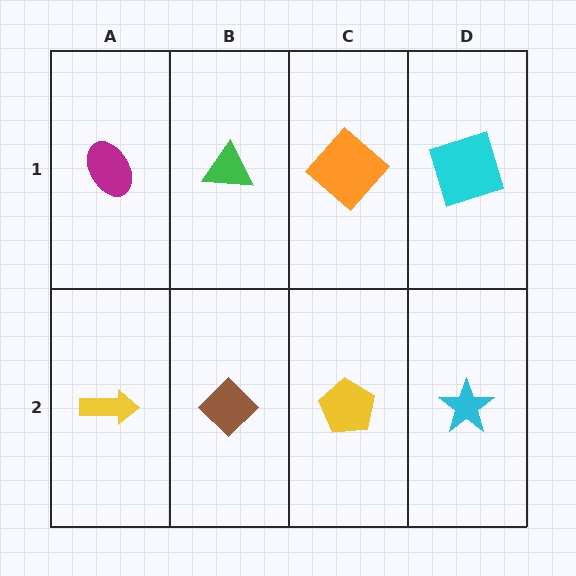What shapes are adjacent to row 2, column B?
A green triangle (row 1, column B), a yellow arrow (row 2, column A), a yellow pentagon (row 2, column C).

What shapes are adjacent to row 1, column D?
A cyan star (row 2, column D), an orange diamond (row 1, column C).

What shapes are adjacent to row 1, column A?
A yellow arrow (row 2, column A), a green triangle (row 1, column B).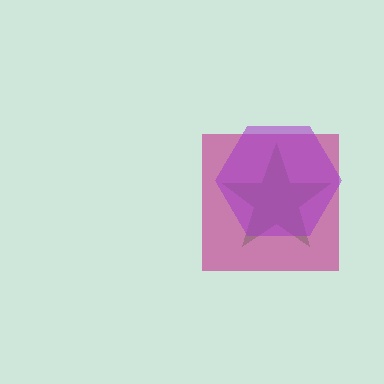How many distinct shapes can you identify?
There are 3 distinct shapes: a green star, a magenta square, a purple hexagon.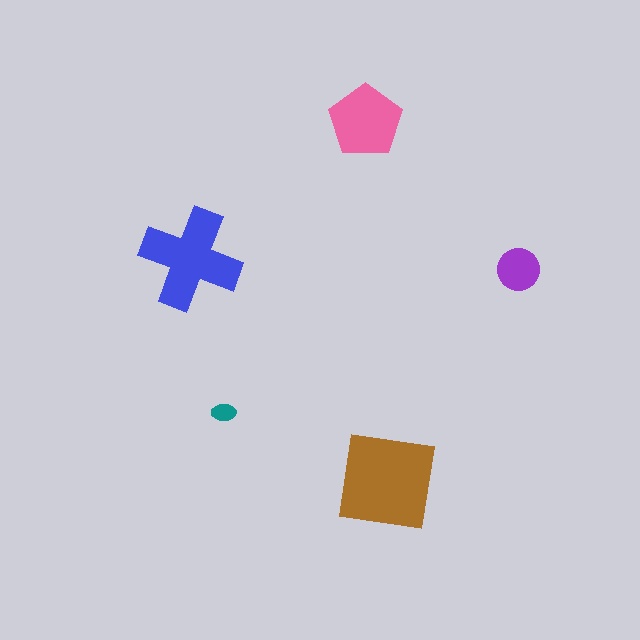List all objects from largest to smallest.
The brown square, the blue cross, the pink pentagon, the purple circle, the teal ellipse.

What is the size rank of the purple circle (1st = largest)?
4th.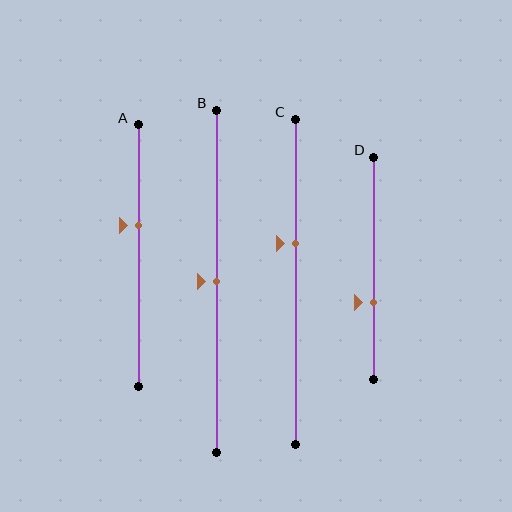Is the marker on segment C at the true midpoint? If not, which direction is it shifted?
No, the marker on segment C is shifted upward by about 12% of the segment length.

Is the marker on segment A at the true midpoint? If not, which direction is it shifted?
No, the marker on segment A is shifted upward by about 12% of the segment length.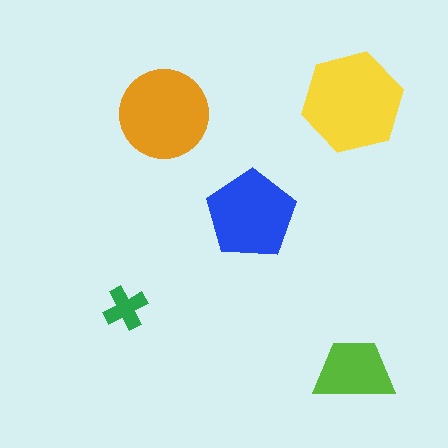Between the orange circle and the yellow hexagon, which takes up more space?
The yellow hexagon.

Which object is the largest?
The yellow hexagon.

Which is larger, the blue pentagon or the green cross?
The blue pentagon.